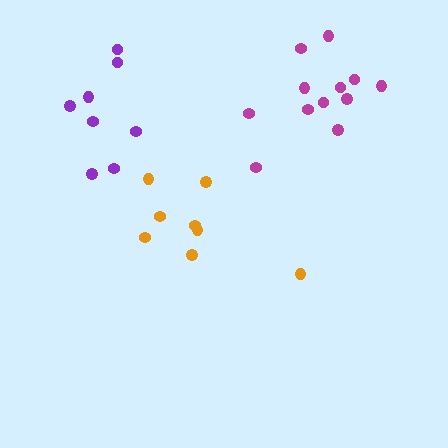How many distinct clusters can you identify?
There are 3 distinct clusters.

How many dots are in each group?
Group 1: 8 dots, Group 2: 12 dots, Group 3: 8 dots (28 total).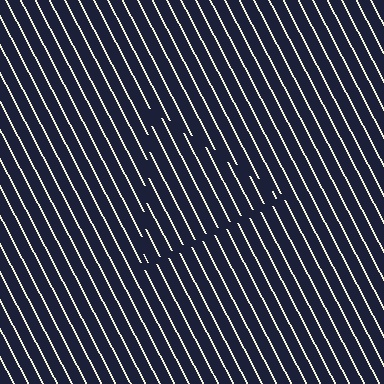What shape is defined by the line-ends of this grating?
An illusory triangle. The interior of the shape contains the same grating, shifted by half a period — the contour is defined by the phase discontinuity where line-ends from the inner and outer gratings abut.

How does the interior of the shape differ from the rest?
The interior of the shape contains the same grating, shifted by half a period — the contour is defined by the phase discontinuity where line-ends from the inner and outer gratings abut.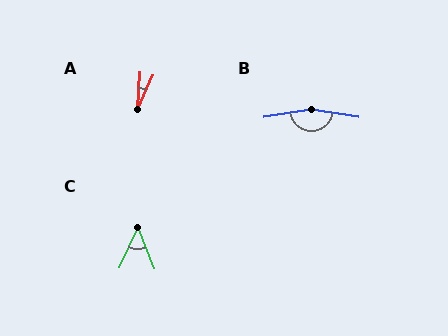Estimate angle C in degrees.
Approximately 45 degrees.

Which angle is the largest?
B, at approximately 162 degrees.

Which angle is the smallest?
A, at approximately 21 degrees.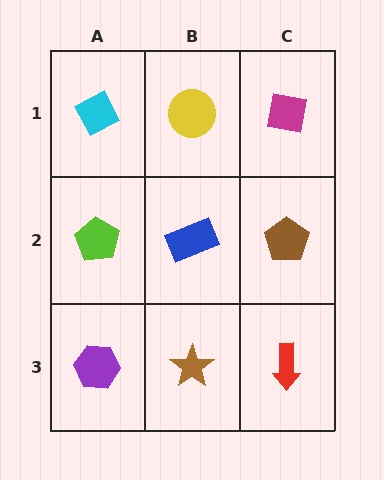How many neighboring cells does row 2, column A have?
3.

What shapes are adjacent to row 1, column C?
A brown pentagon (row 2, column C), a yellow circle (row 1, column B).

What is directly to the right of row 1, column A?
A yellow circle.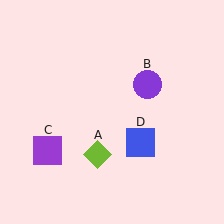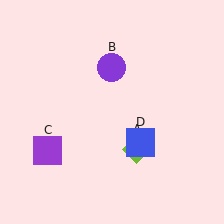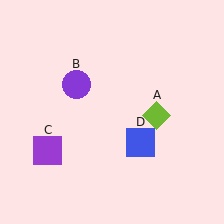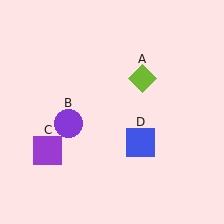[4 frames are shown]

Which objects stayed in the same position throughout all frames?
Purple square (object C) and blue square (object D) remained stationary.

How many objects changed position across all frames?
2 objects changed position: lime diamond (object A), purple circle (object B).